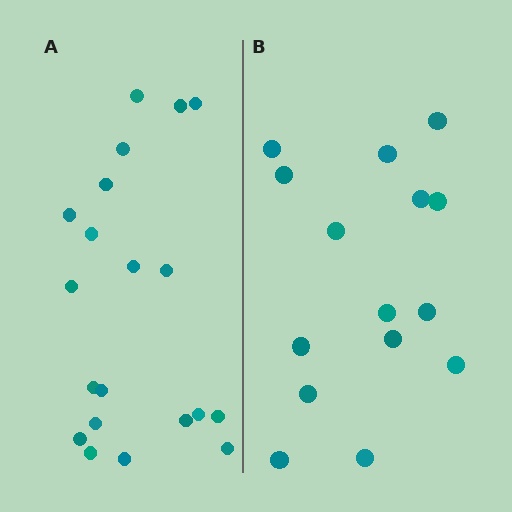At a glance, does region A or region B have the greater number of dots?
Region A (the left region) has more dots.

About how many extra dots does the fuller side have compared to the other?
Region A has about 5 more dots than region B.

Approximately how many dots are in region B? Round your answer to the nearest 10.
About 20 dots. (The exact count is 15, which rounds to 20.)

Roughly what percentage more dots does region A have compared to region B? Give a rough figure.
About 35% more.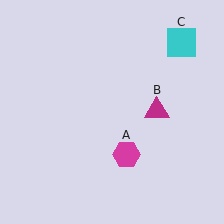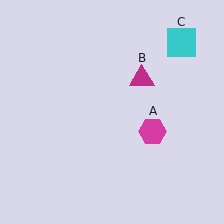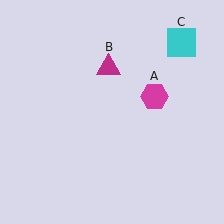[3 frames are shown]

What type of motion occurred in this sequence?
The magenta hexagon (object A), magenta triangle (object B) rotated counterclockwise around the center of the scene.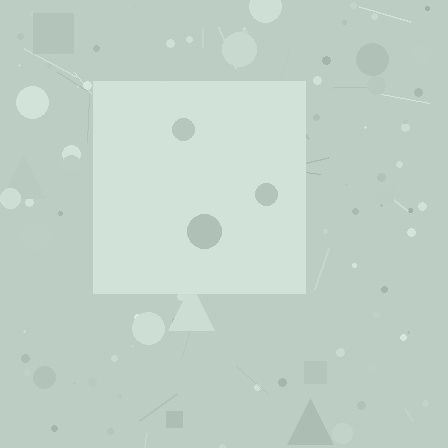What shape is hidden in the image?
A square is hidden in the image.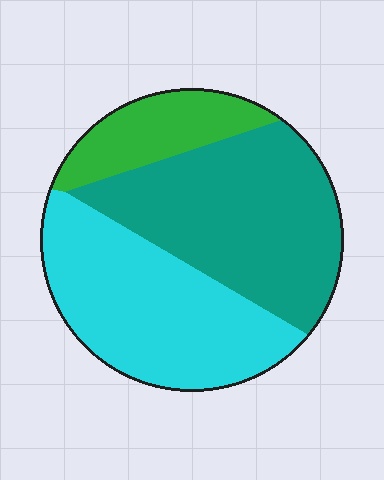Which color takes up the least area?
Green, at roughly 15%.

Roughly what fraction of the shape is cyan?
Cyan takes up about two fifths (2/5) of the shape.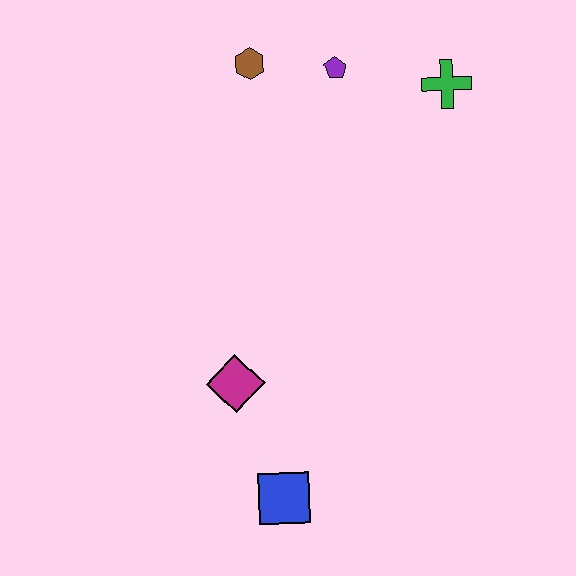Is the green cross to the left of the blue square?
No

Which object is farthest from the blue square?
The green cross is farthest from the blue square.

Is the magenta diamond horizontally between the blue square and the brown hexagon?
No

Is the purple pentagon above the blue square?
Yes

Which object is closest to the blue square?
The magenta diamond is closest to the blue square.